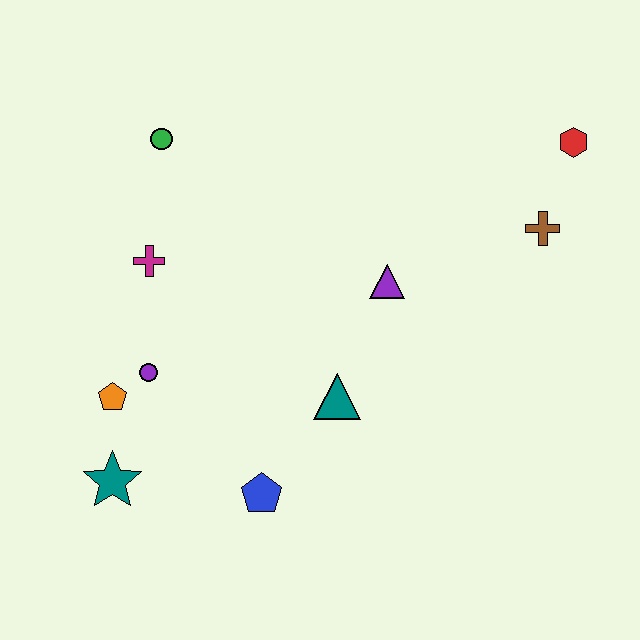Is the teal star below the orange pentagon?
Yes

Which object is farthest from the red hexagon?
The teal star is farthest from the red hexagon.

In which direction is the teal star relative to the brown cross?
The teal star is to the left of the brown cross.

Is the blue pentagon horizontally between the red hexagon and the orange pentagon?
Yes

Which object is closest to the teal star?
The orange pentagon is closest to the teal star.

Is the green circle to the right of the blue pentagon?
No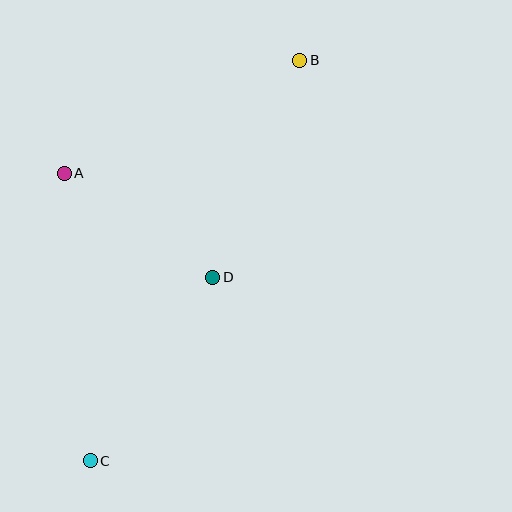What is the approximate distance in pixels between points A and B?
The distance between A and B is approximately 261 pixels.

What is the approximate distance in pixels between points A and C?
The distance between A and C is approximately 289 pixels.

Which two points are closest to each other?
Points A and D are closest to each other.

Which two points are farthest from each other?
Points B and C are farthest from each other.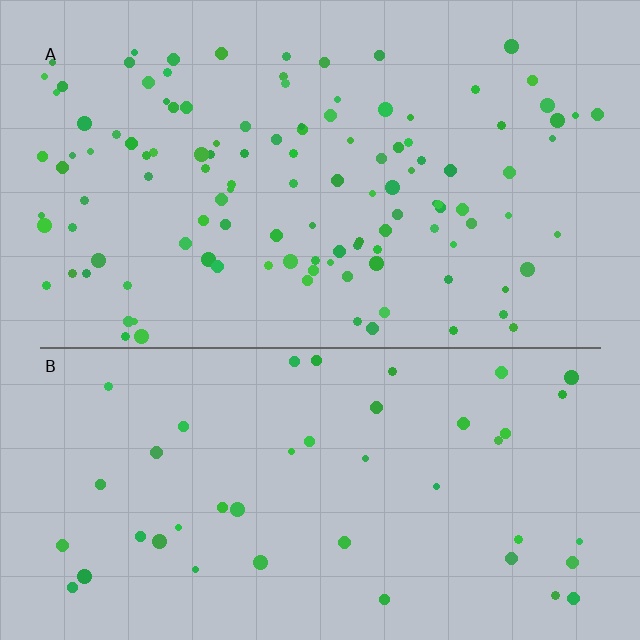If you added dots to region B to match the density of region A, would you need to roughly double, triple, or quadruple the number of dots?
Approximately triple.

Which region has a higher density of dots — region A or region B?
A (the top).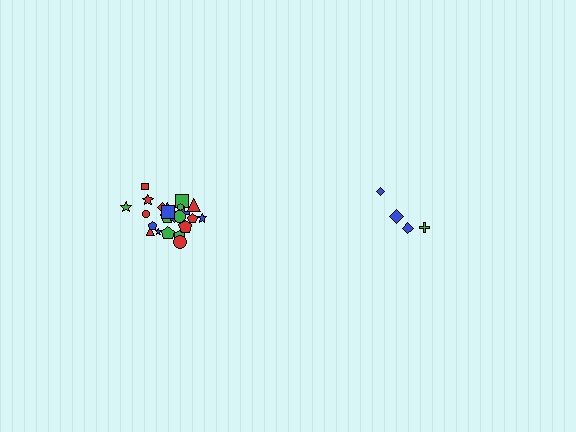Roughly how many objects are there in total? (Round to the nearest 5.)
Roughly 30 objects in total.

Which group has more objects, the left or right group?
The left group.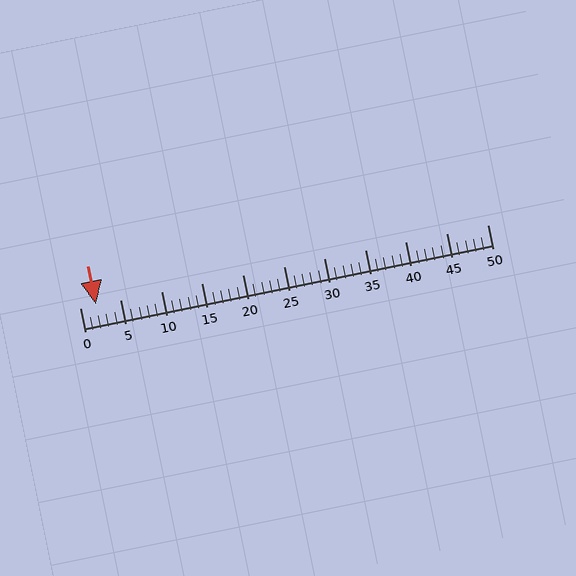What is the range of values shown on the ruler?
The ruler shows values from 0 to 50.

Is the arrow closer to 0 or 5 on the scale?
The arrow is closer to 0.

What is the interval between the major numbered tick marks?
The major tick marks are spaced 5 units apart.